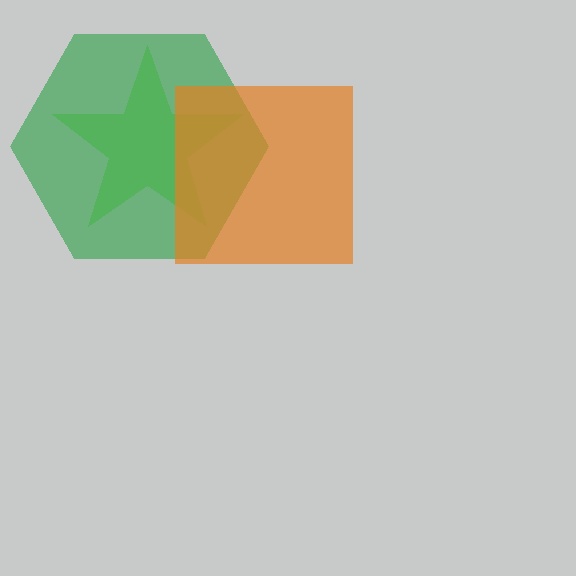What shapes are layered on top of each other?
The layered shapes are: a lime star, a green hexagon, an orange square.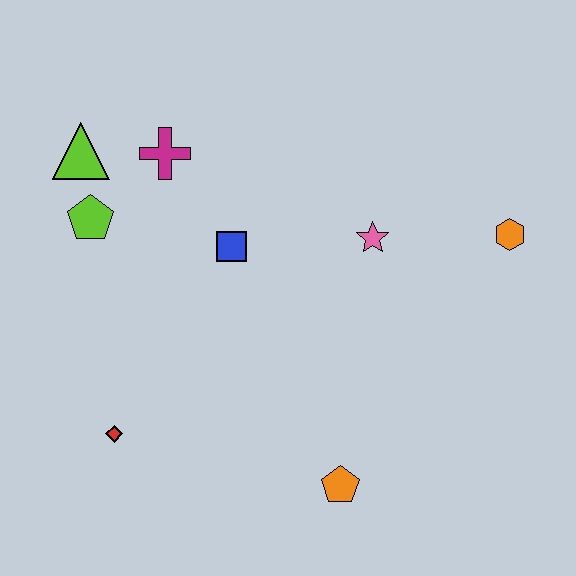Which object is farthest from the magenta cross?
The orange pentagon is farthest from the magenta cross.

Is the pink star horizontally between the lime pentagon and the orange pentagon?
No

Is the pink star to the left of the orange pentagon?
No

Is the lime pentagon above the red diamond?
Yes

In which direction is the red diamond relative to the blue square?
The red diamond is below the blue square.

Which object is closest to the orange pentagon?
The red diamond is closest to the orange pentagon.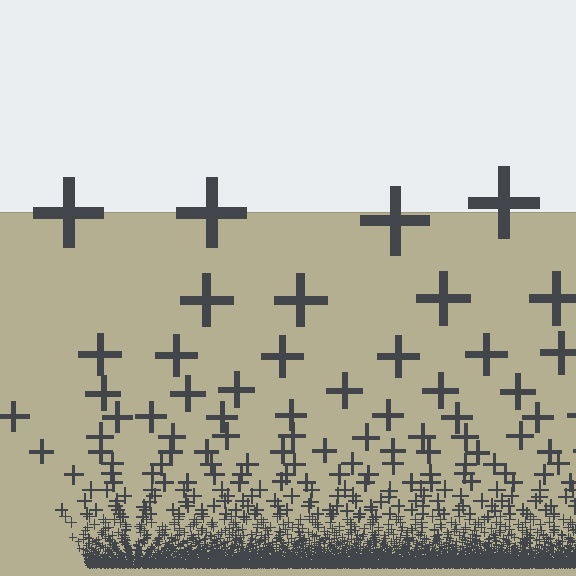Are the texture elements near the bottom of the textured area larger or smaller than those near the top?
Smaller. The gradient is inverted — elements near the bottom are smaller and denser.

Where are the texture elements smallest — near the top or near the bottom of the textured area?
Near the bottom.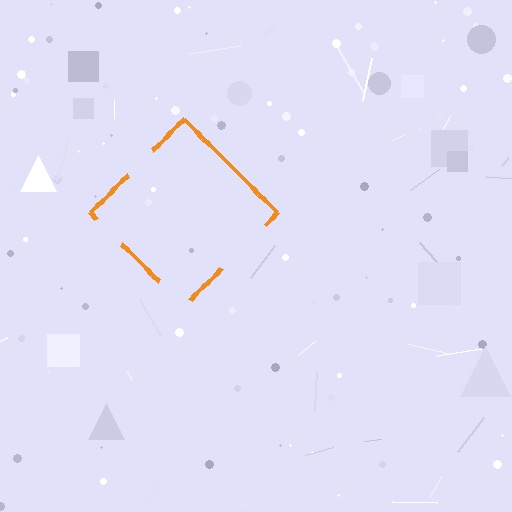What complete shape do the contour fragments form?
The contour fragments form a diamond.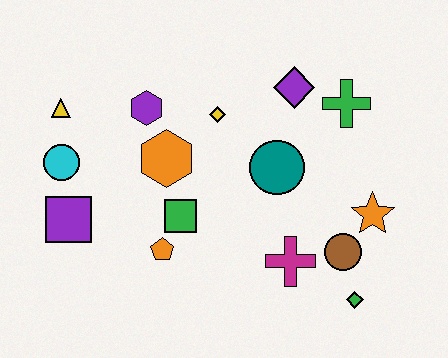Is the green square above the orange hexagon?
No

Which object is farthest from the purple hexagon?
The green diamond is farthest from the purple hexagon.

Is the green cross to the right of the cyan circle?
Yes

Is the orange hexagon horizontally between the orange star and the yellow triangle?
Yes